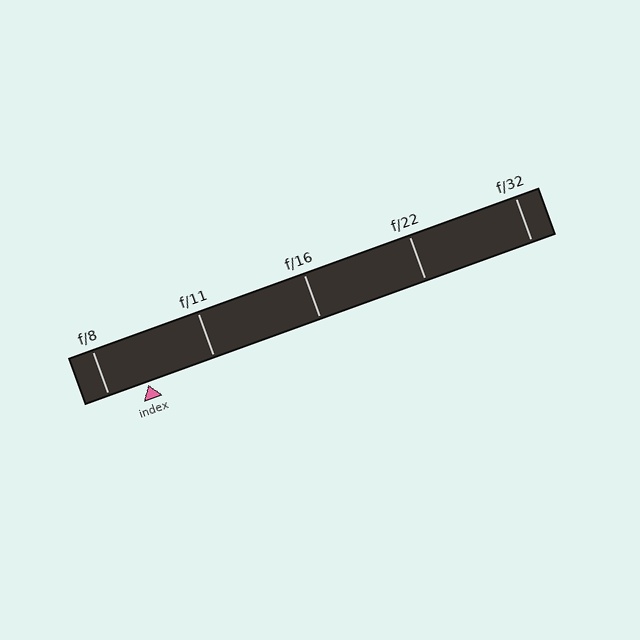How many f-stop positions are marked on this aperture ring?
There are 5 f-stop positions marked.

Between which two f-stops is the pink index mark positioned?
The index mark is between f/8 and f/11.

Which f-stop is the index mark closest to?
The index mark is closest to f/8.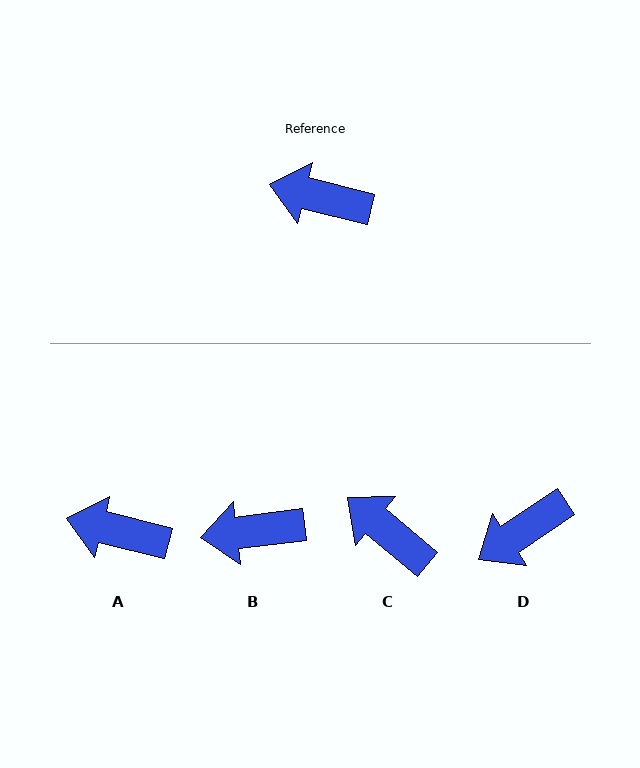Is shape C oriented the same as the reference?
No, it is off by about 26 degrees.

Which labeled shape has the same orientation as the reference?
A.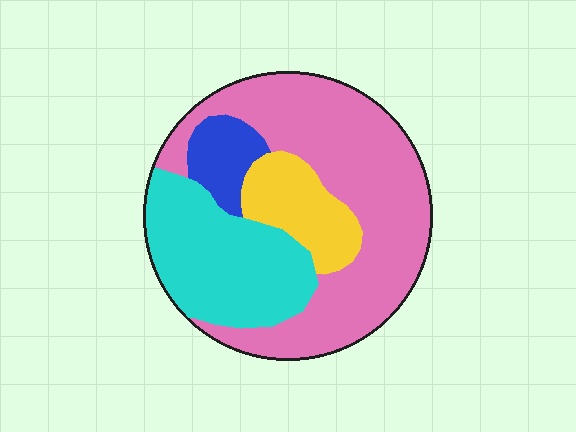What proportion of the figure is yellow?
Yellow takes up less than a sixth of the figure.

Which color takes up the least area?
Blue, at roughly 10%.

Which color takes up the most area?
Pink, at roughly 50%.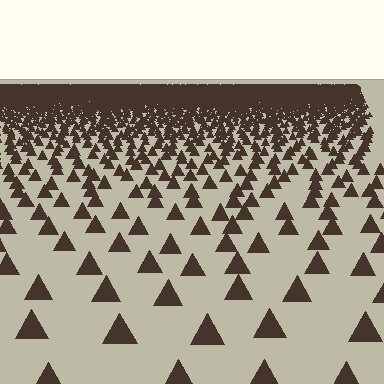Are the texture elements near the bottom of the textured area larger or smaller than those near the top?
Larger. Near the bottom, elements are closer to the viewer and appear at a bigger on-screen size.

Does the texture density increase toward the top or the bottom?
Density increases toward the top.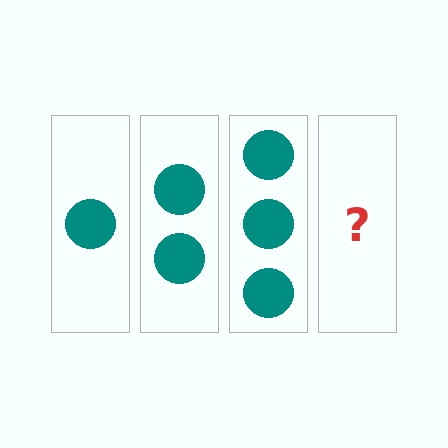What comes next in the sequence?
The next element should be 4 circles.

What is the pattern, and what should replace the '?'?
The pattern is that each step adds one more circle. The '?' should be 4 circles.